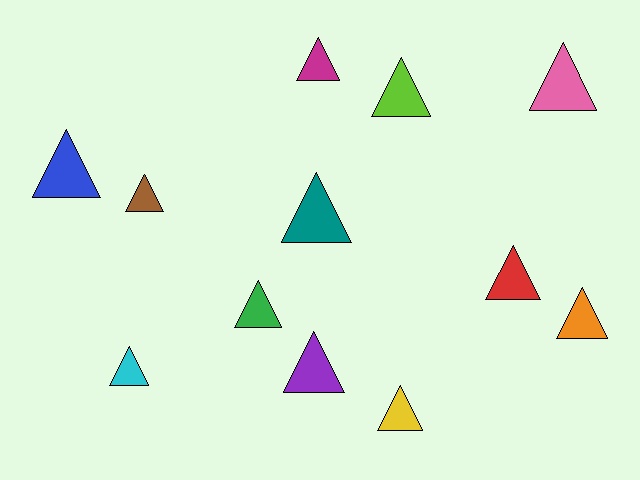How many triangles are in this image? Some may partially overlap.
There are 12 triangles.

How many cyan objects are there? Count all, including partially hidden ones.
There is 1 cyan object.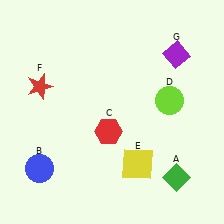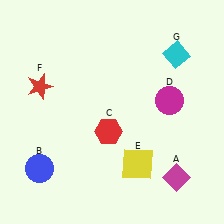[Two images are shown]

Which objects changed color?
A changed from green to magenta. D changed from lime to magenta. G changed from purple to cyan.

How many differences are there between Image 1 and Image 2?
There are 3 differences between the two images.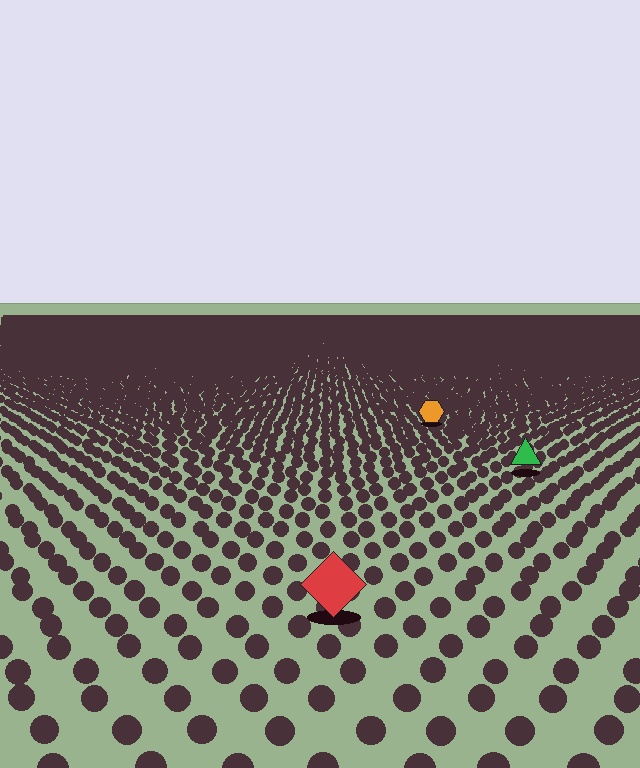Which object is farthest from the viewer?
The orange hexagon is farthest from the viewer. It appears smaller and the ground texture around it is denser.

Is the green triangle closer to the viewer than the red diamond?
No. The red diamond is closer — you can tell from the texture gradient: the ground texture is coarser near it.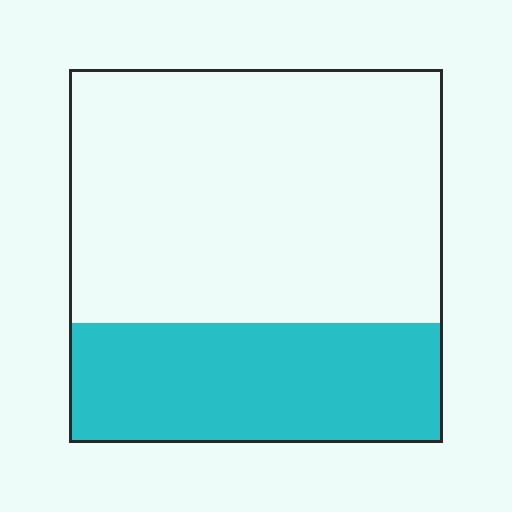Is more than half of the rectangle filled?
No.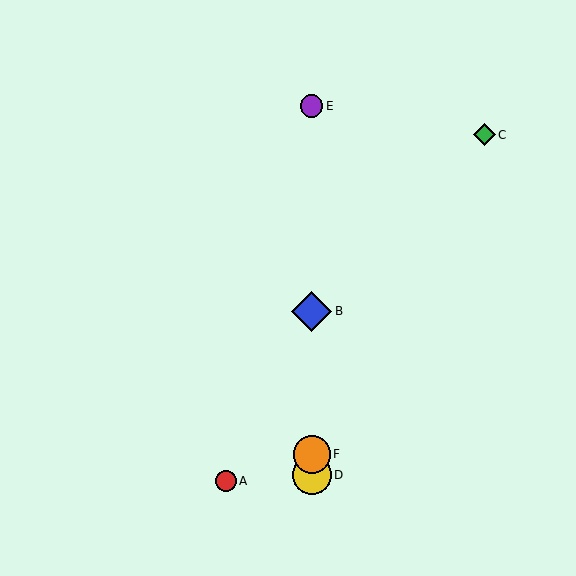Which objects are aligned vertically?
Objects B, D, E, F are aligned vertically.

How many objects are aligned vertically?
4 objects (B, D, E, F) are aligned vertically.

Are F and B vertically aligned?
Yes, both are at x≈312.